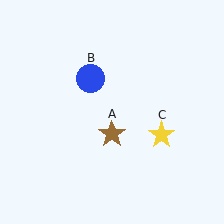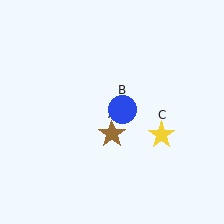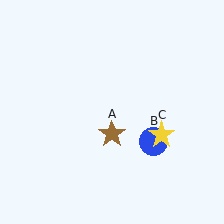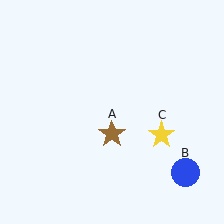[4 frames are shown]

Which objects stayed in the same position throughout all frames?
Brown star (object A) and yellow star (object C) remained stationary.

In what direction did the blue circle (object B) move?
The blue circle (object B) moved down and to the right.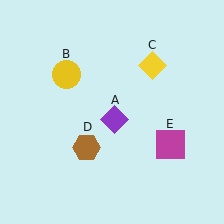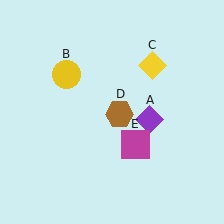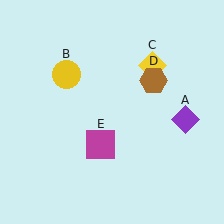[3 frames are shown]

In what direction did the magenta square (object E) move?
The magenta square (object E) moved left.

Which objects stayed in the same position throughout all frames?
Yellow circle (object B) and yellow diamond (object C) remained stationary.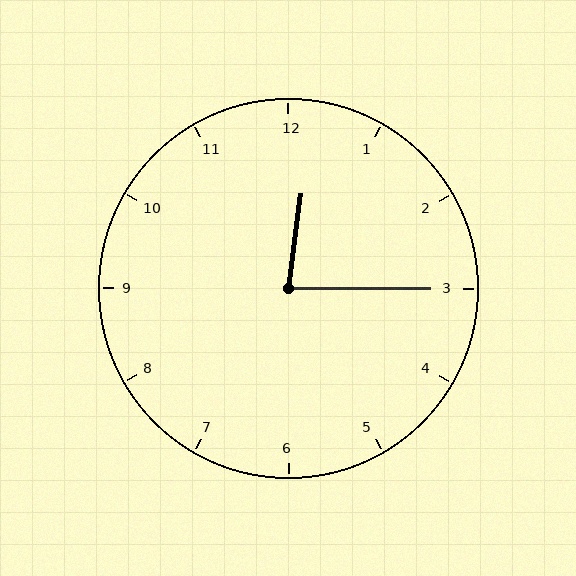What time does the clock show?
12:15.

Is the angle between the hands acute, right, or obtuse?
It is acute.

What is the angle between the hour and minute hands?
Approximately 82 degrees.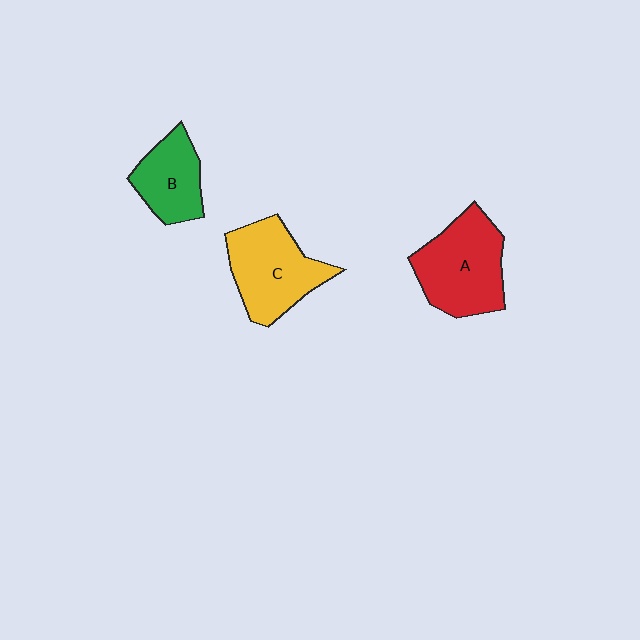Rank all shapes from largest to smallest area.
From largest to smallest: A (red), C (yellow), B (green).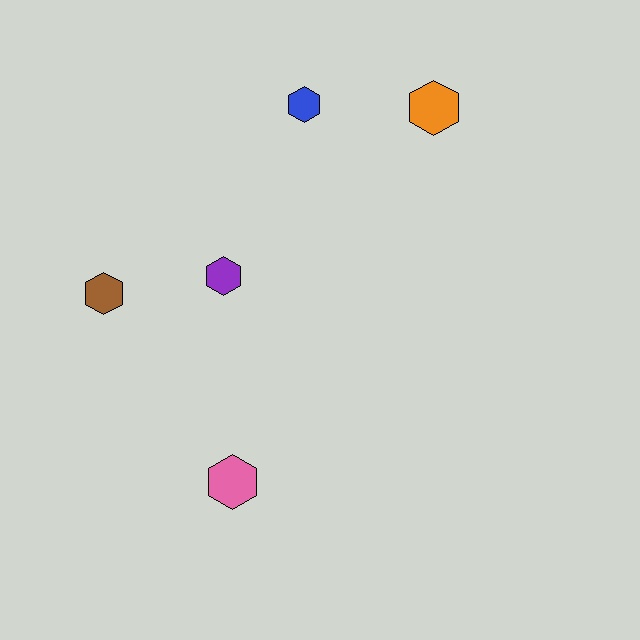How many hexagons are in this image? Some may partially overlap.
There are 5 hexagons.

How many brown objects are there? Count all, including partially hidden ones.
There is 1 brown object.